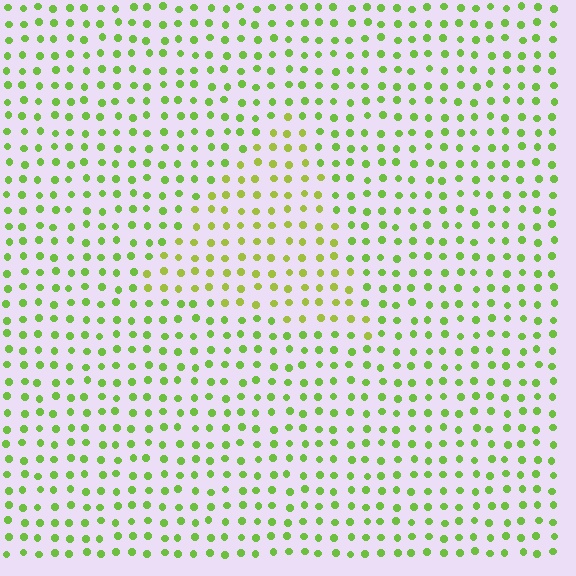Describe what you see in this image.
The image is filled with small lime elements in a uniform arrangement. A triangle-shaped region is visible where the elements are tinted to a slightly different hue, forming a subtle color boundary.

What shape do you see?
I see a triangle.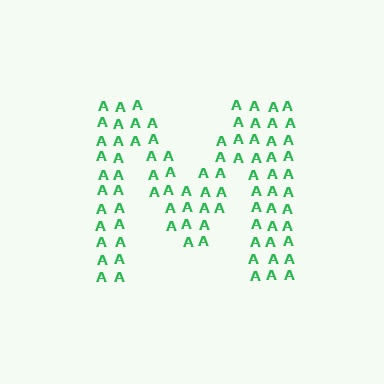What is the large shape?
The large shape is the letter M.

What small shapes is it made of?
It is made of small letter A's.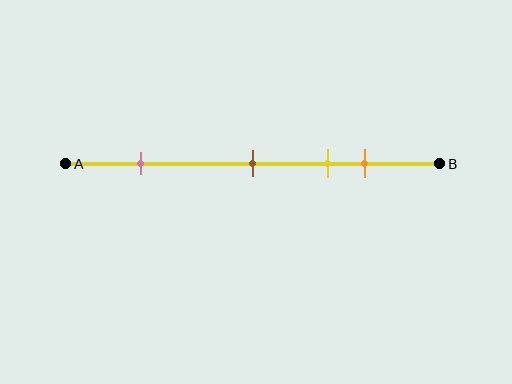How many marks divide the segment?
There are 4 marks dividing the segment.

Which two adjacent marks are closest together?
The yellow and orange marks are the closest adjacent pair.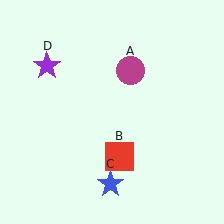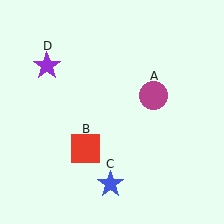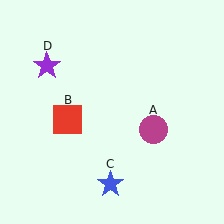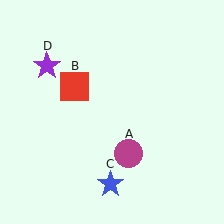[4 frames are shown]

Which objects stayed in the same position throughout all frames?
Blue star (object C) and purple star (object D) remained stationary.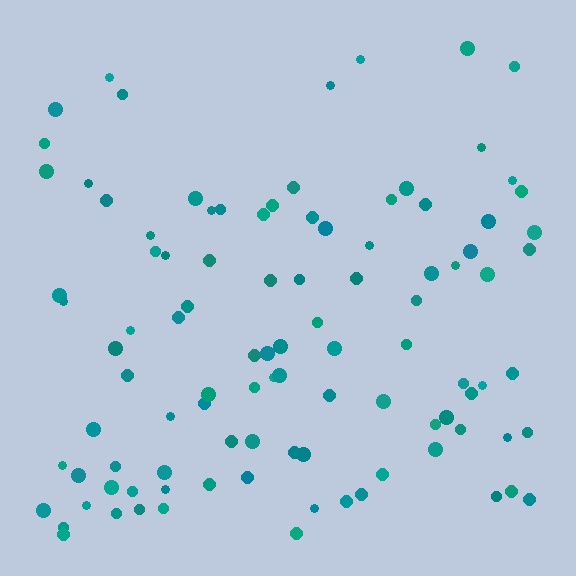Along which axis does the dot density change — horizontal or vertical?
Vertical.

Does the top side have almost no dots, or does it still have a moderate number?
Still a moderate number, just noticeably fewer than the bottom.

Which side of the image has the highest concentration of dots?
The bottom.